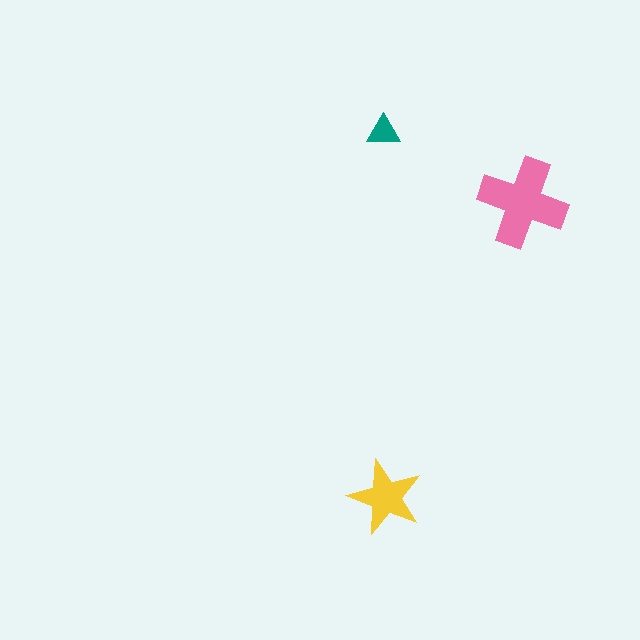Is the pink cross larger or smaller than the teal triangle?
Larger.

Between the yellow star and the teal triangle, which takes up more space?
The yellow star.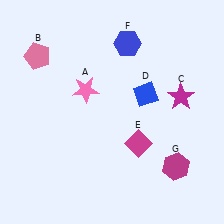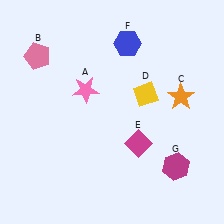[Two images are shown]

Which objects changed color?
C changed from magenta to orange. D changed from blue to yellow.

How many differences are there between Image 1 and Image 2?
There are 2 differences between the two images.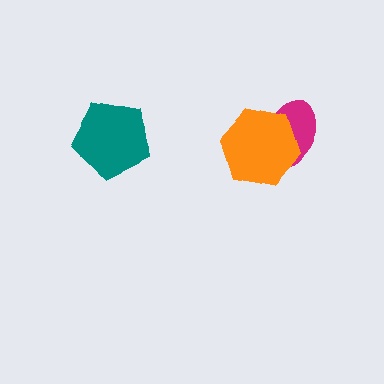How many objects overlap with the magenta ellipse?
1 object overlaps with the magenta ellipse.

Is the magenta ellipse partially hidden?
Yes, it is partially covered by another shape.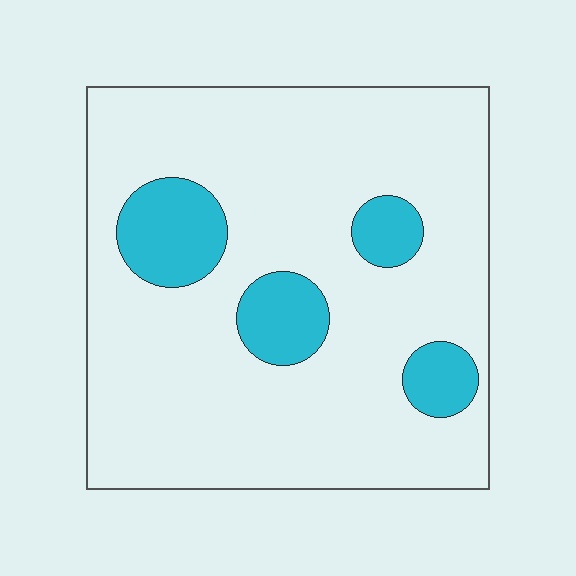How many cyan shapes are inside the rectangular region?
4.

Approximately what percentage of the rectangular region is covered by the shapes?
Approximately 15%.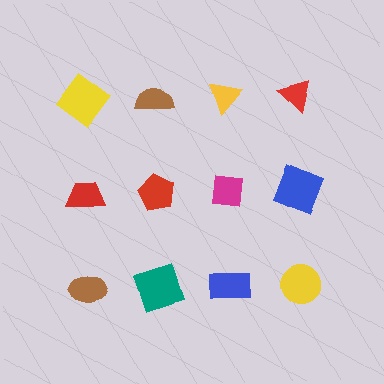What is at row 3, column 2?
A teal square.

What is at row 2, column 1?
A red trapezoid.